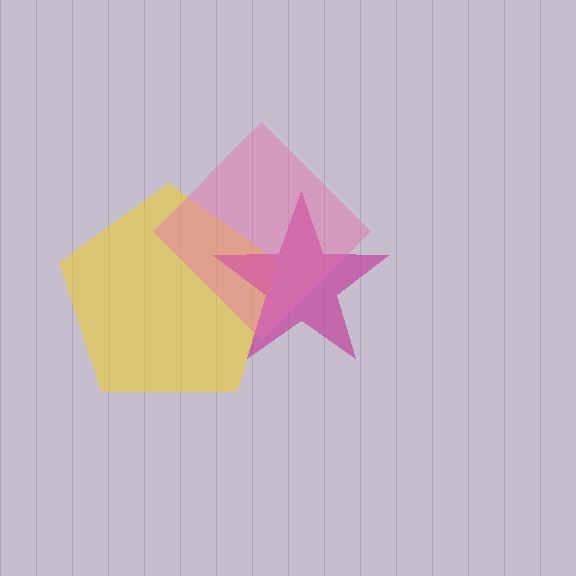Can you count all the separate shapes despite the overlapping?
Yes, there are 3 separate shapes.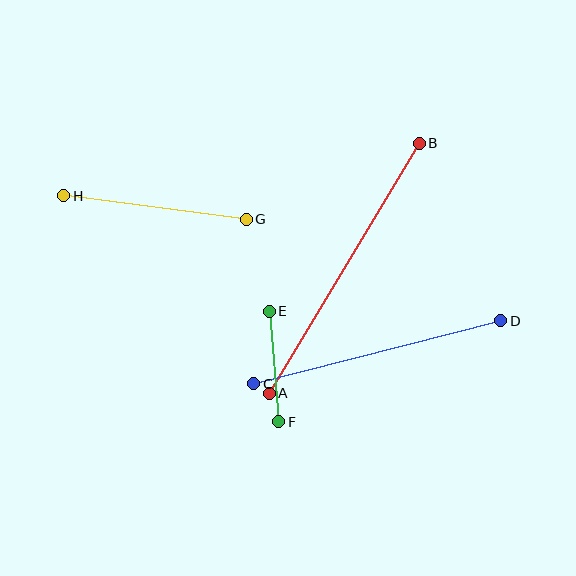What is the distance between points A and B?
The distance is approximately 292 pixels.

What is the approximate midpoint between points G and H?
The midpoint is at approximately (155, 207) pixels.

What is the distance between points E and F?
The distance is approximately 111 pixels.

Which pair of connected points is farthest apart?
Points A and B are farthest apart.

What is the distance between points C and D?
The distance is approximately 255 pixels.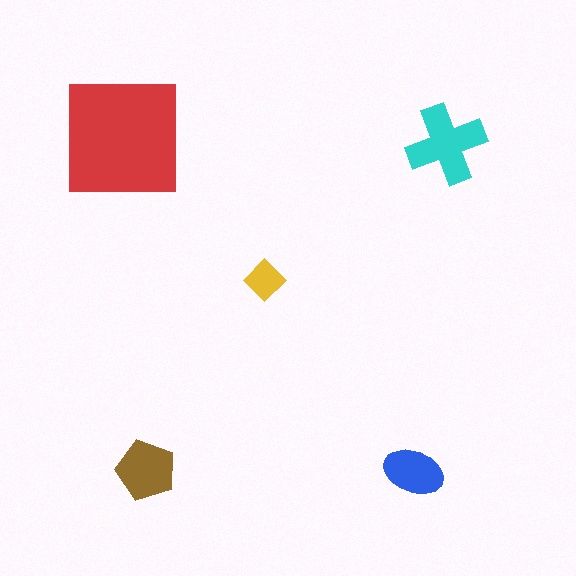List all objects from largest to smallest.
The red square, the cyan cross, the brown pentagon, the blue ellipse, the yellow diamond.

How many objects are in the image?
There are 5 objects in the image.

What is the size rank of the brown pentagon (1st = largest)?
3rd.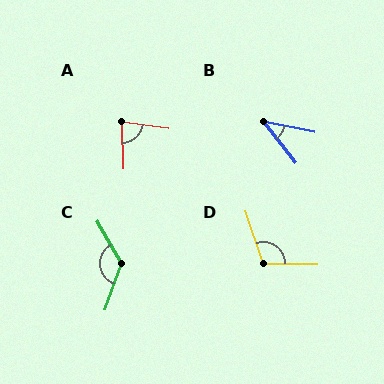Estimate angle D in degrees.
Approximately 109 degrees.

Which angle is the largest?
C, at approximately 131 degrees.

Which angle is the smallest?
B, at approximately 41 degrees.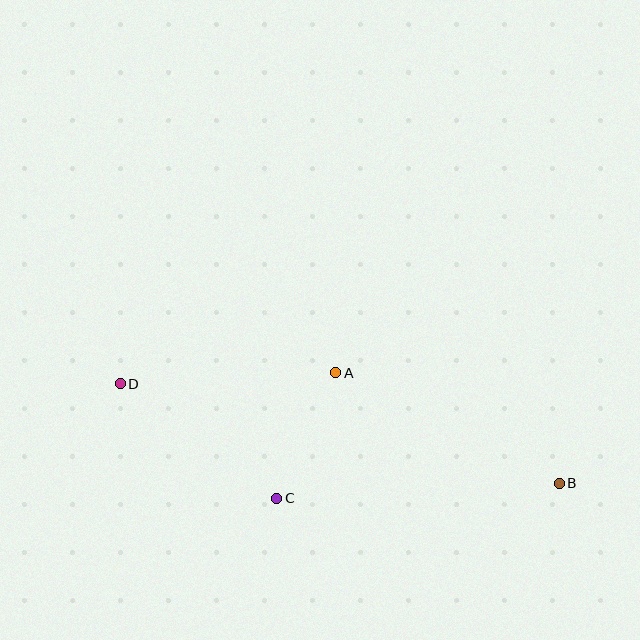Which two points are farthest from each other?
Points B and D are farthest from each other.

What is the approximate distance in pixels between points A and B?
The distance between A and B is approximately 249 pixels.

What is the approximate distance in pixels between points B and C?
The distance between B and C is approximately 283 pixels.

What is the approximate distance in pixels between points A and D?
The distance between A and D is approximately 216 pixels.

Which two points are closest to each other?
Points A and C are closest to each other.